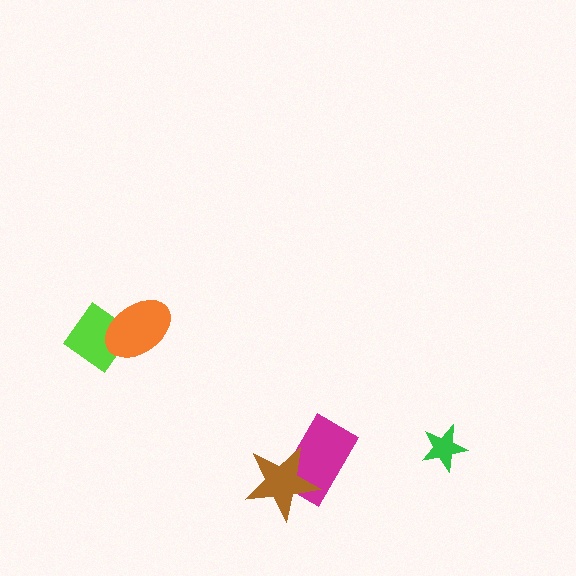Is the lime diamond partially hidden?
Yes, it is partially covered by another shape.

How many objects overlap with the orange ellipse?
1 object overlaps with the orange ellipse.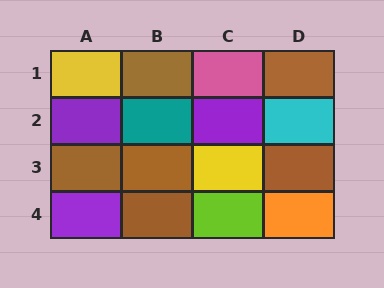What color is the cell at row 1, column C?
Pink.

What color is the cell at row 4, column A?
Purple.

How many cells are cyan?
1 cell is cyan.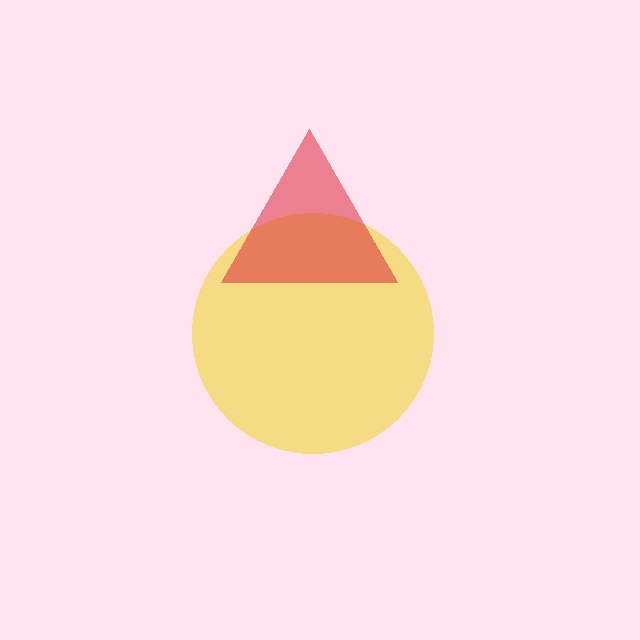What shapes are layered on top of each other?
The layered shapes are: a yellow circle, a red triangle.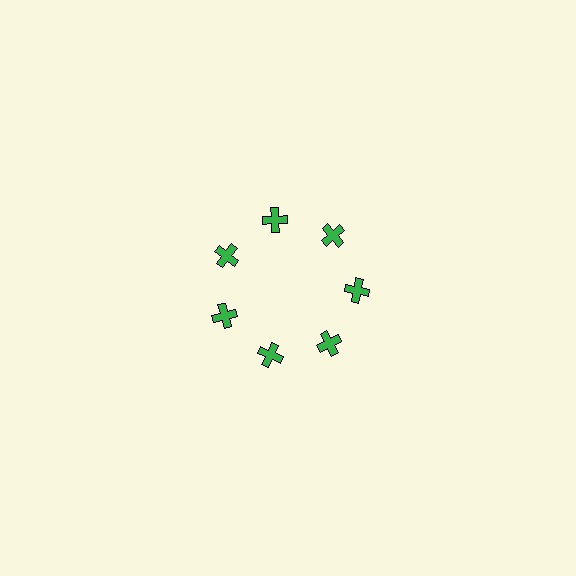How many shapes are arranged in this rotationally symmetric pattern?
There are 7 shapes, arranged in 7 groups of 1.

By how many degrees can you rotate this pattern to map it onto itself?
The pattern maps onto itself every 51 degrees of rotation.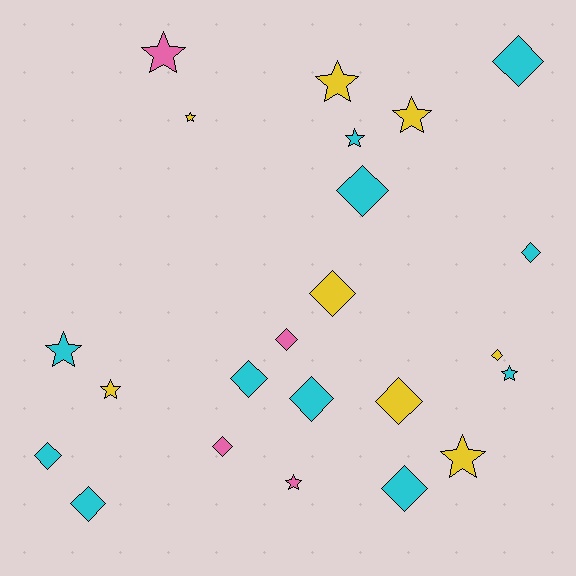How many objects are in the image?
There are 23 objects.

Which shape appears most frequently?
Diamond, with 13 objects.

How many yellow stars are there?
There are 5 yellow stars.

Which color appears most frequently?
Cyan, with 11 objects.